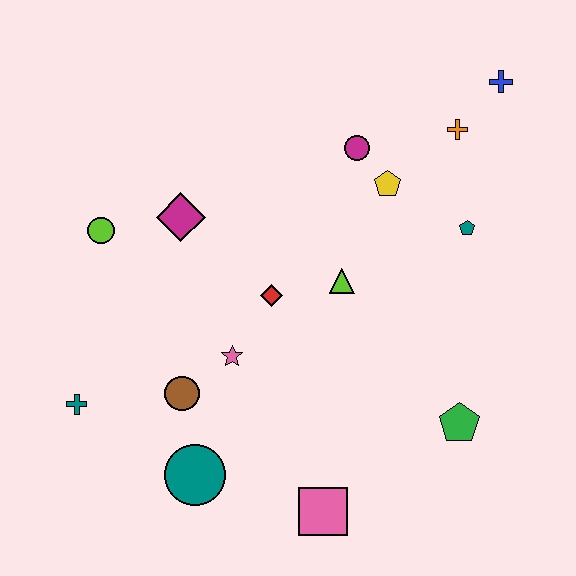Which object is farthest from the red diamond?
The blue cross is farthest from the red diamond.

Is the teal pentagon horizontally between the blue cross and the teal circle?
Yes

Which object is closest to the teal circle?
The brown circle is closest to the teal circle.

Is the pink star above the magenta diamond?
No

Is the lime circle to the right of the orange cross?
No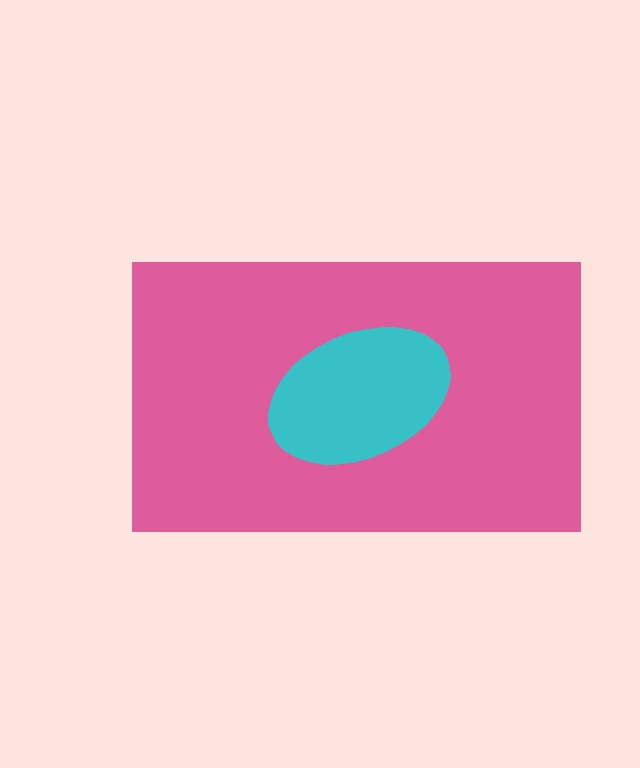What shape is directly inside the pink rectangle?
The cyan ellipse.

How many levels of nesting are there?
2.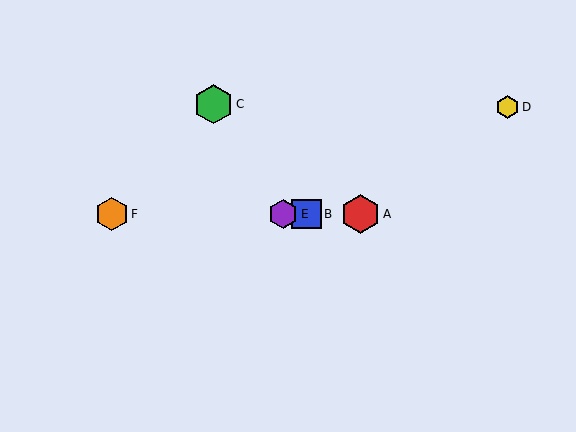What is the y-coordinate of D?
Object D is at y≈107.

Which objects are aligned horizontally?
Objects A, B, E, F are aligned horizontally.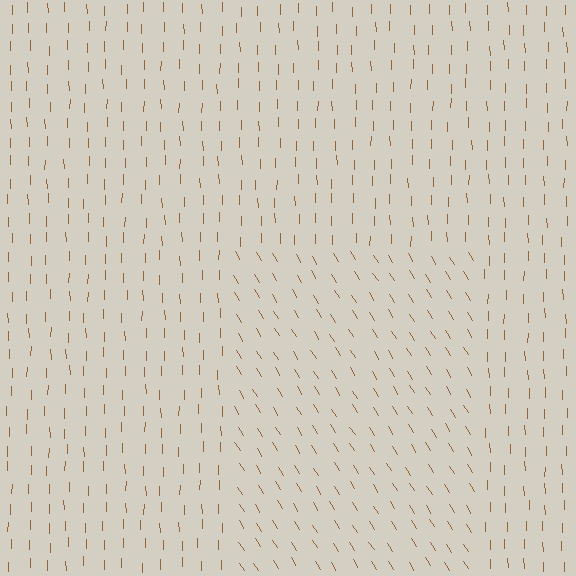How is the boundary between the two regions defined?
The boundary is defined purely by a change in line orientation (approximately 31 degrees difference). All lines are the same color and thickness.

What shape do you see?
I see a rectangle.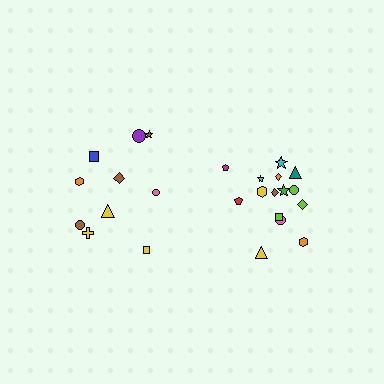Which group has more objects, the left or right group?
The right group.